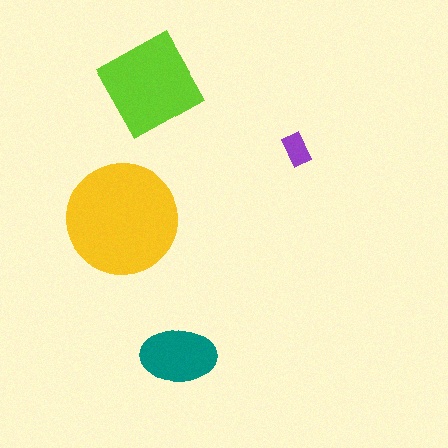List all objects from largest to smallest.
The yellow circle, the lime diamond, the teal ellipse, the purple rectangle.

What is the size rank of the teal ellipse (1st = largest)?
3rd.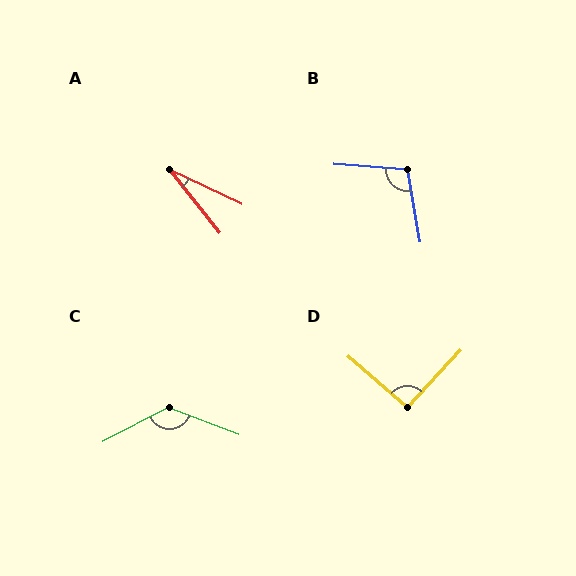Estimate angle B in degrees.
Approximately 104 degrees.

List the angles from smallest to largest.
A (26°), D (92°), B (104°), C (131°).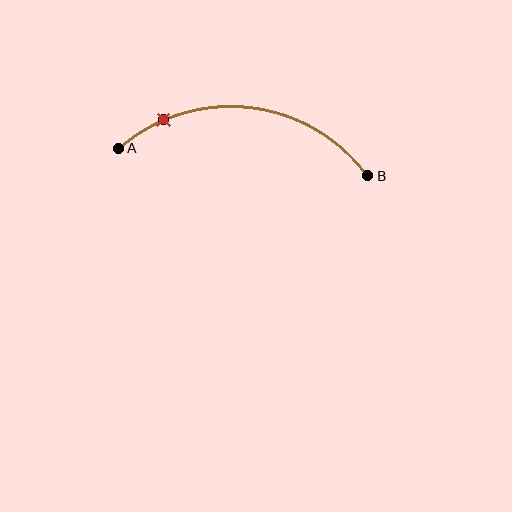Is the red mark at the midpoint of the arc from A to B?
No. The red mark lies on the arc but is closer to endpoint A. The arc midpoint would be at the point on the curve equidistant along the arc from both A and B.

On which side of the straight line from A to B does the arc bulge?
The arc bulges above the straight line connecting A and B.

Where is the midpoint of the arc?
The arc midpoint is the point on the curve farthest from the straight line joining A and B. It sits above that line.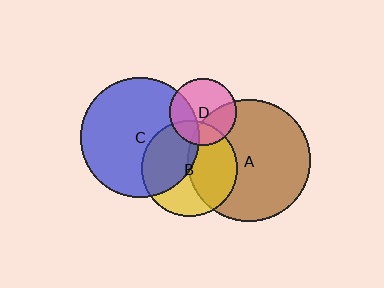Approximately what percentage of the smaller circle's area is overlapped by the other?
Approximately 30%.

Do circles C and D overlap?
Yes.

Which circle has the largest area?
Circle A (brown).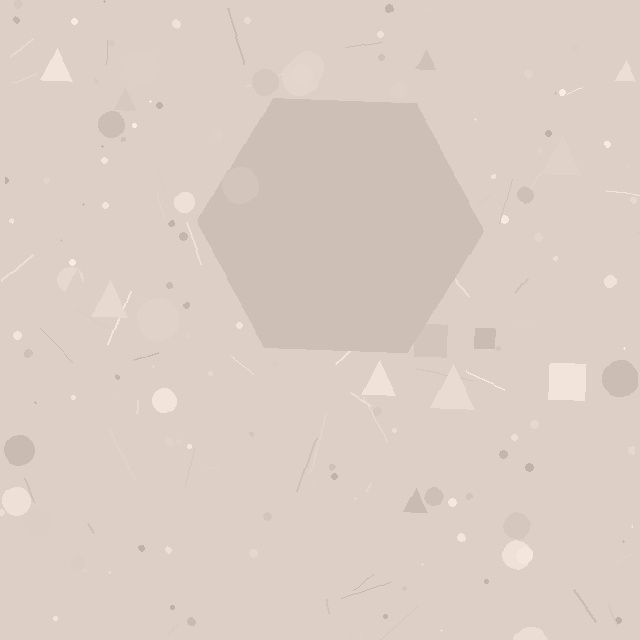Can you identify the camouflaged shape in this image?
The camouflaged shape is a hexagon.